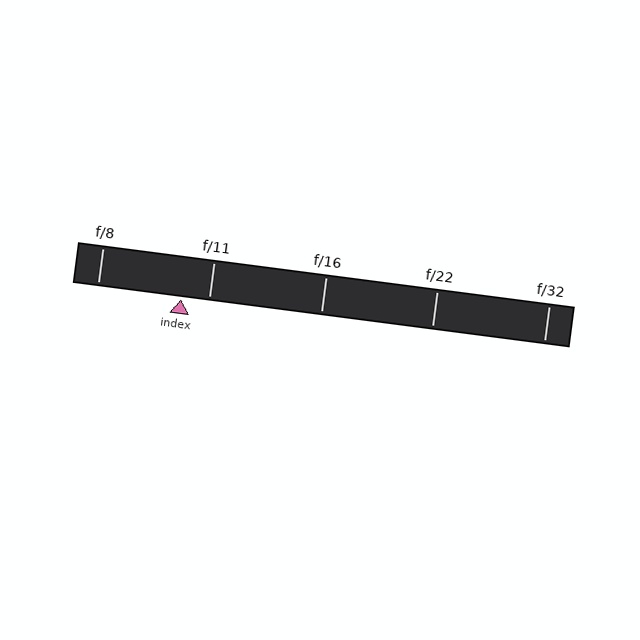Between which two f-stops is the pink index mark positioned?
The index mark is between f/8 and f/11.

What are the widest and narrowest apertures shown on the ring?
The widest aperture shown is f/8 and the narrowest is f/32.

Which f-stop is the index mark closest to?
The index mark is closest to f/11.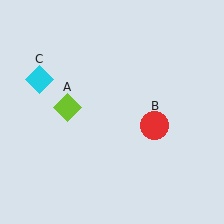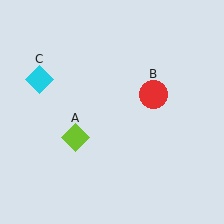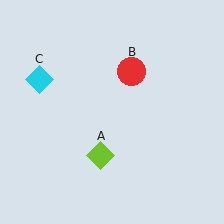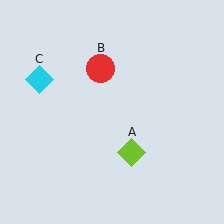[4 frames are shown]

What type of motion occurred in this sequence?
The lime diamond (object A), red circle (object B) rotated counterclockwise around the center of the scene.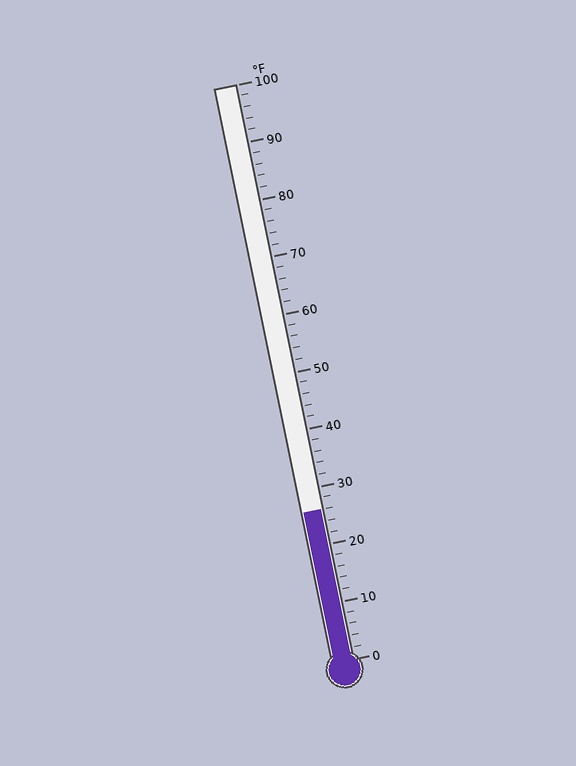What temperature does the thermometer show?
The thermometer shows approximately 26°F.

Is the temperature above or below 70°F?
The temperature is below 70°F.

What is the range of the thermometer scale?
The thermometer scale ranges from 0°F to 100°F.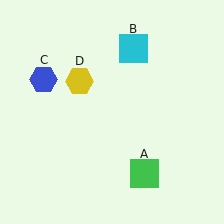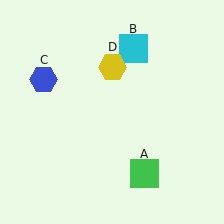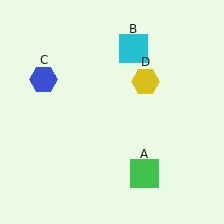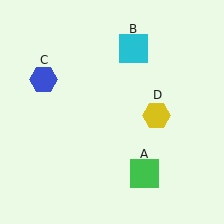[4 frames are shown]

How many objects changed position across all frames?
1 object changed position: yellow hexagon (object D).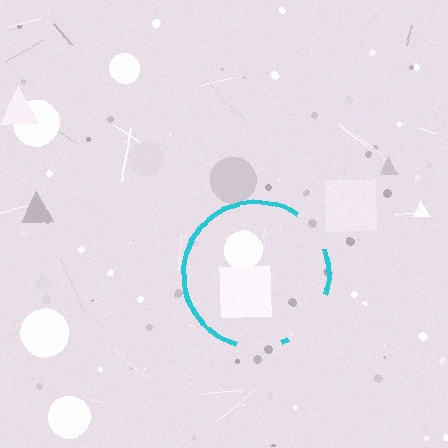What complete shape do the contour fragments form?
The contour fragments form a circle.